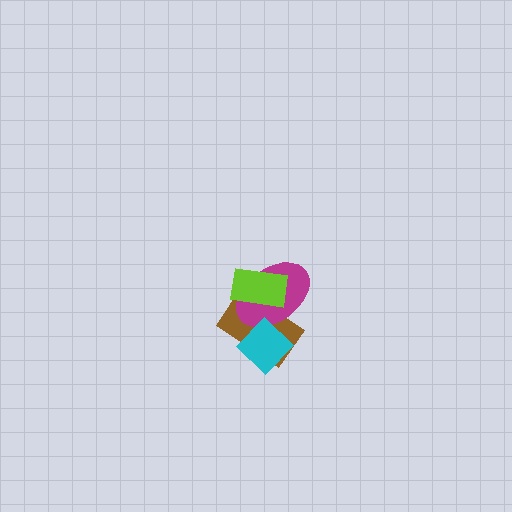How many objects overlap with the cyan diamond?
2 objects overlap with the cyan diamond.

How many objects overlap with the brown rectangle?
3 objects overlap with the brown rectangle.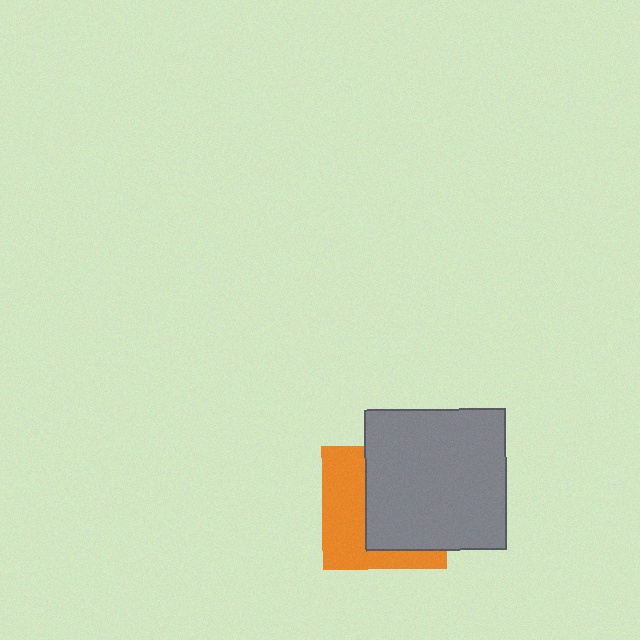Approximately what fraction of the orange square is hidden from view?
Roughly 55% of the orange square is hidden behind the gray square.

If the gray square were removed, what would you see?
You would see the complete orange square.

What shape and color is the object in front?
The object in front is a gray square.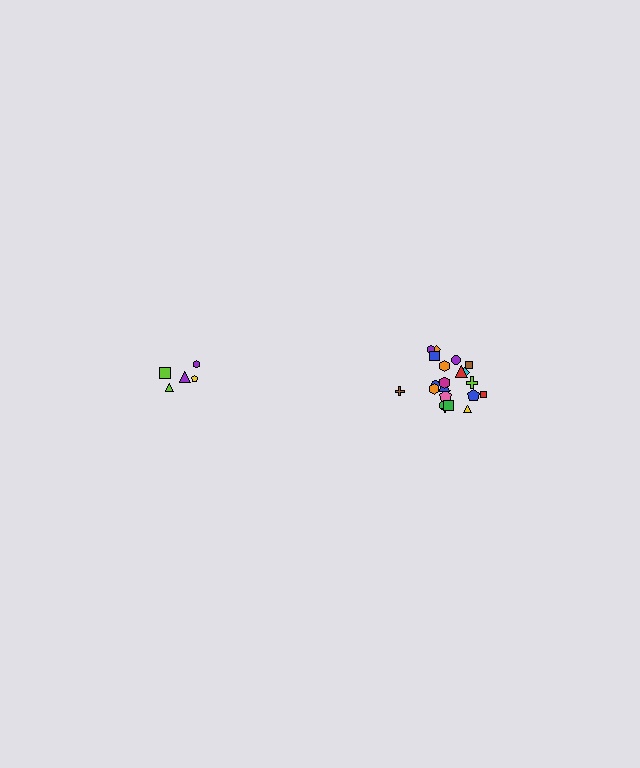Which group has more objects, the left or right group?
The right group.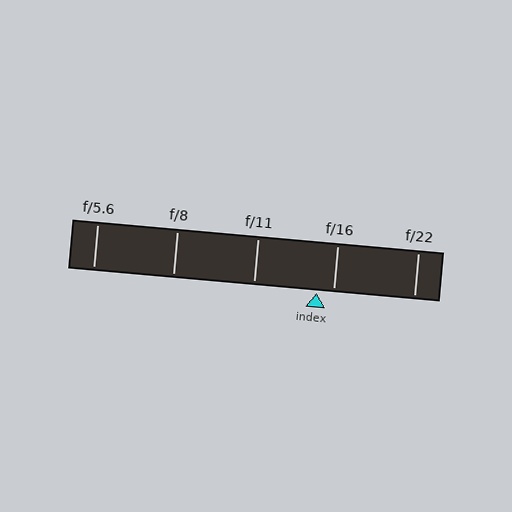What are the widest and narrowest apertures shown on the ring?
The widest aperture shown is f/5.6 and the narrowest is f/22.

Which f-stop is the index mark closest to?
The index mark is closest to f/16.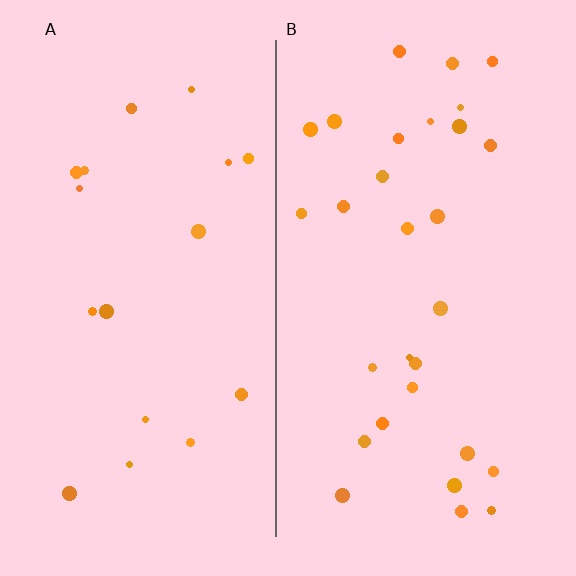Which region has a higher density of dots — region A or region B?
B (the right).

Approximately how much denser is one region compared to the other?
Approximately 1.7× — region B over region A.